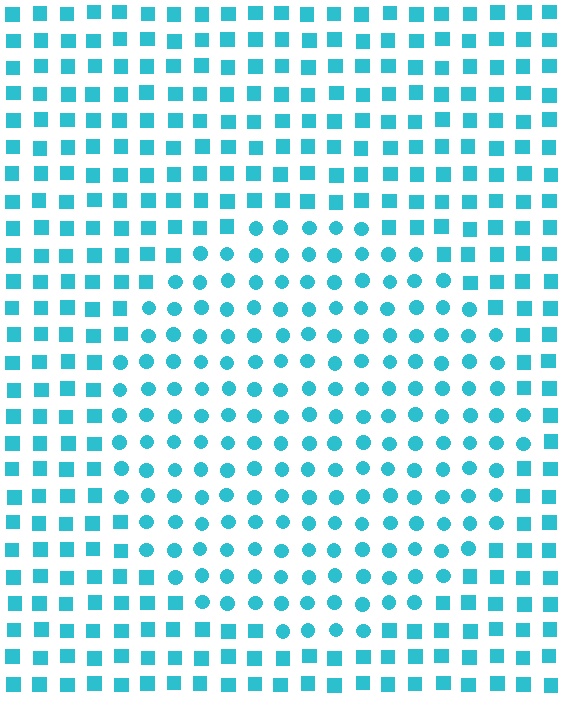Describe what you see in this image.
The image is filled with small cyan elements arranged in a uniform grid. A circle-shaped region contains circles, while the surrounding area contains squares. The boundary is defined purely by the change in element shape.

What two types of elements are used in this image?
The image uses circles inside the circle region and squares outside it.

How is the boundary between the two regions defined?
The boundary is defined by a change in element shape: circles inside vs. squares outside. All elements share the same color and spacing.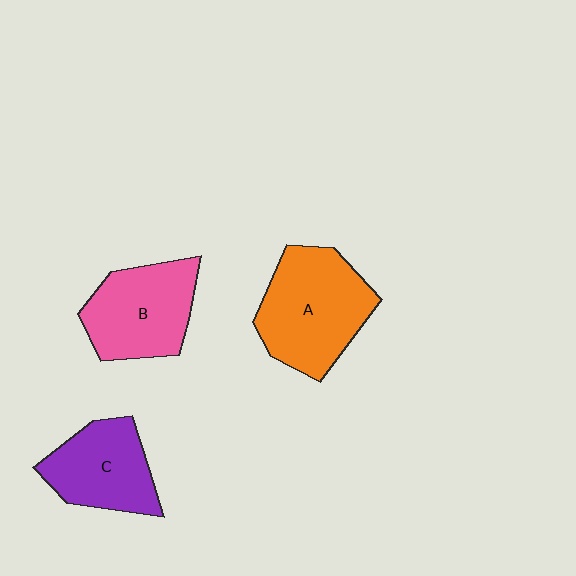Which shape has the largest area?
Shape A (orange).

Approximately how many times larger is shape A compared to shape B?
Approximately 1.2 times.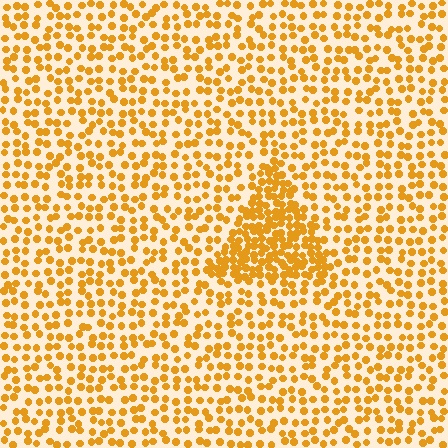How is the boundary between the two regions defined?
The boundary is defined by a change in element density (approximately 2.2x ratio). All elements are the same color, size, and shape.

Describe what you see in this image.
The image contains small orange elements arranged at two different densities. A triangle-shaped region is visible where the elements are more densely packed than the surrounding area.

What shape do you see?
I see a triangle.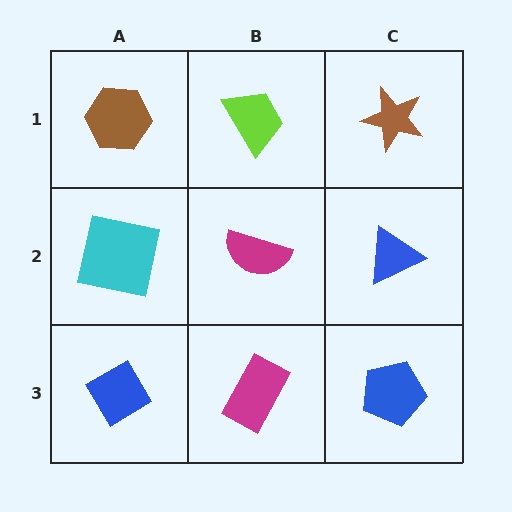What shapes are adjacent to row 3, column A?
A cyan square (row 2, column A), a magenta rectangle (row 3, column B).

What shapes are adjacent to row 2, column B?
A lime trapezoid (row 1, column B), a magenta rectangle (row 3, column B), a cyan square (row 2, column A), a blue triangle (row 2, column C).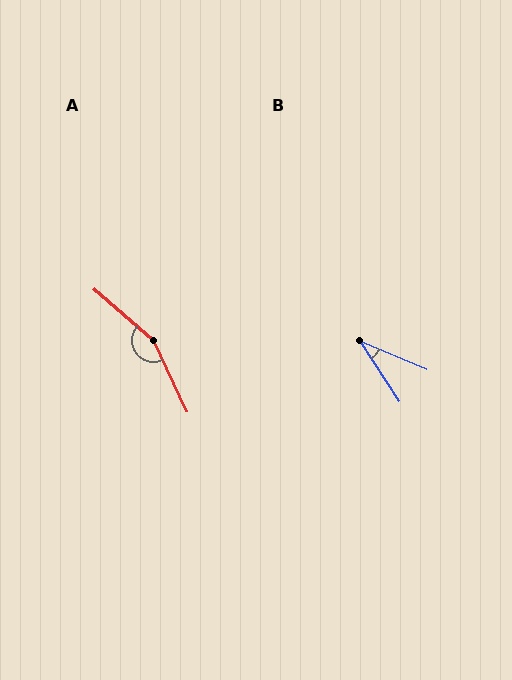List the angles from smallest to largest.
B (34°), A (156°).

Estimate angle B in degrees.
Approximately 34 degrees.